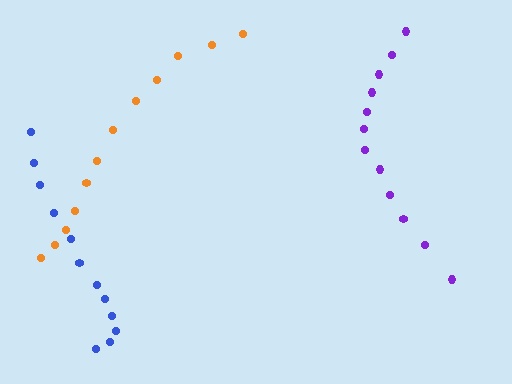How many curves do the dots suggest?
There are 3 distinct paths.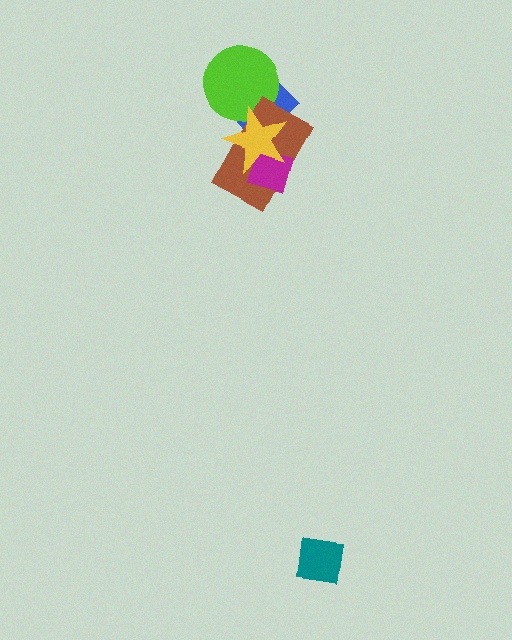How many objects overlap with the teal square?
0 objects overlap with the teal square.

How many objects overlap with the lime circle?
3 objects overlap with the lime circle.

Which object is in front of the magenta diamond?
The yellow star is in front of the magenta diamond.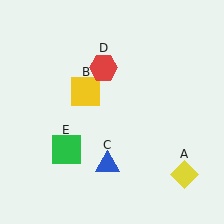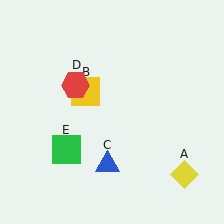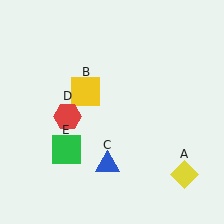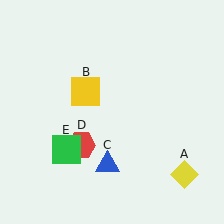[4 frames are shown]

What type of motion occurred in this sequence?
The red hexagon (object D) rotated counterclockwise around the center of the scene.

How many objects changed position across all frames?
1 object changed position: red hexagon (object D).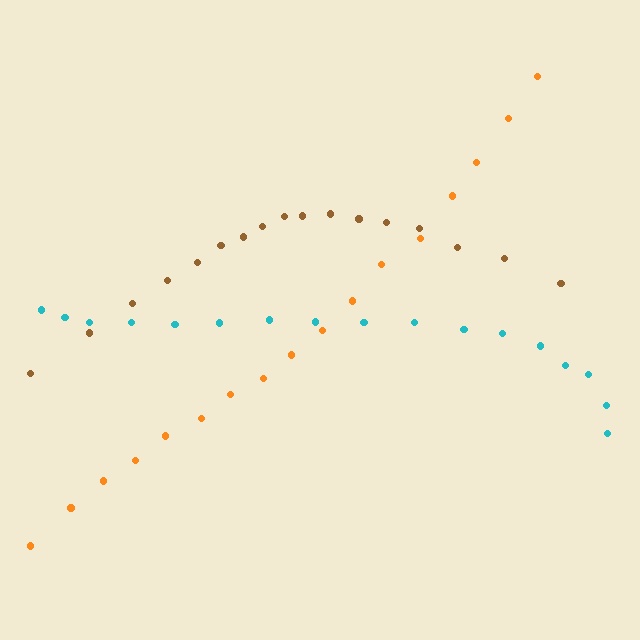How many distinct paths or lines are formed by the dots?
There are 3 distinct paths.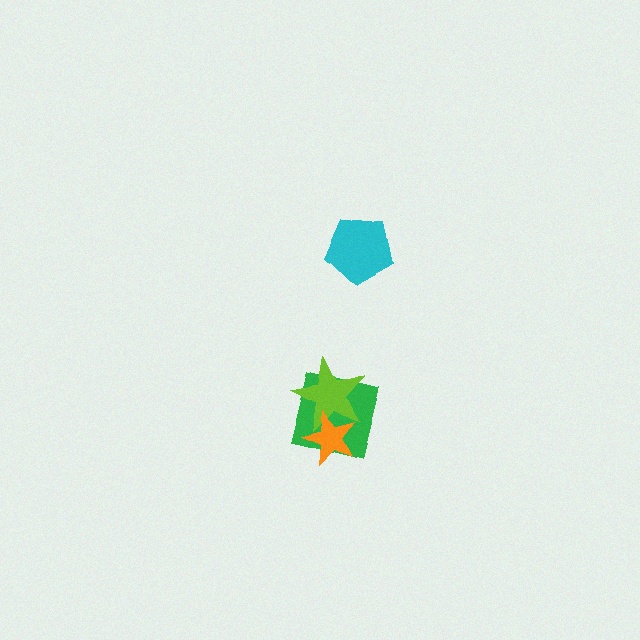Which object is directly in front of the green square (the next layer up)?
The lime star is directly in front of the green square.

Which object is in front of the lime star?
The orange star is in front of the lime star.